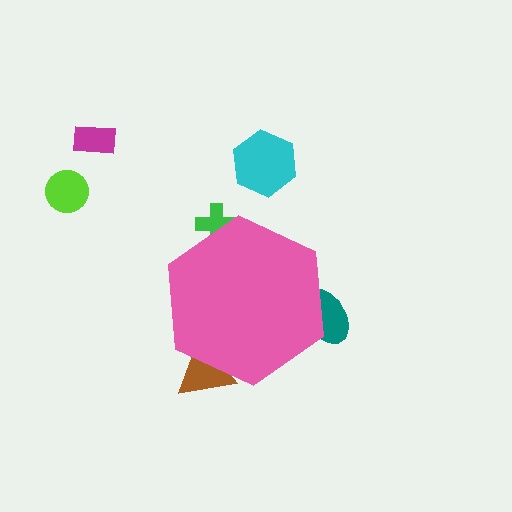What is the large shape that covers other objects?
A pink hexagon.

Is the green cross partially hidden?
Yes, the green cross is partially hidden behind the pink hexagon.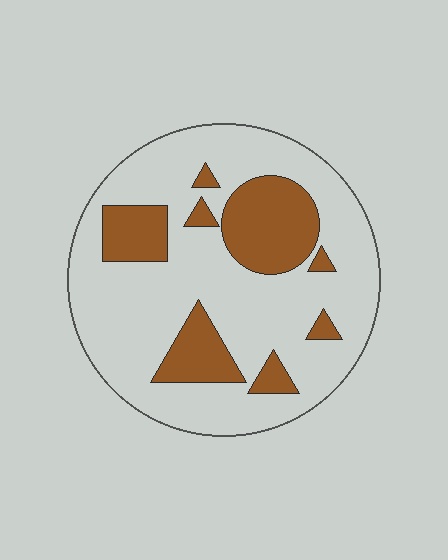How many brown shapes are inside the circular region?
8.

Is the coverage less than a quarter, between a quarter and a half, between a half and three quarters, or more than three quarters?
Less than a quarter.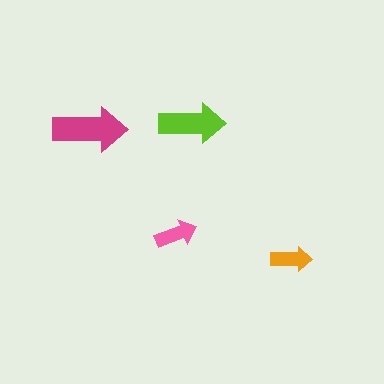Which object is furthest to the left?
The magenta arrow is leftmost.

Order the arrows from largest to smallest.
the magenta one, the lime one, the pink one, the orange one.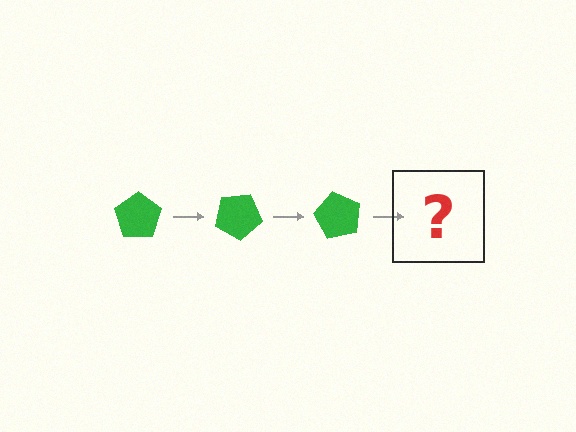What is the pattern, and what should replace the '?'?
The pattern is that the pentagon rotates 30 degrees each step. The '?' should be a green pentagon rotated 90 degrees.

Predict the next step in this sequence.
The next step is a green pentagon rotated 90 degrees.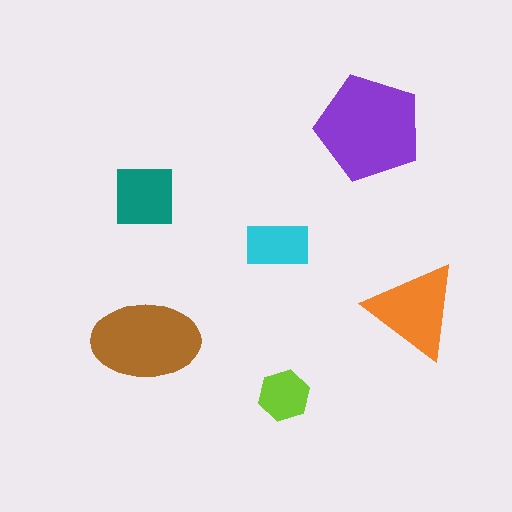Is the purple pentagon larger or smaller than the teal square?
Larger.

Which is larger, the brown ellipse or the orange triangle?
The brown ellipse.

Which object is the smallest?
The lime hexagon.